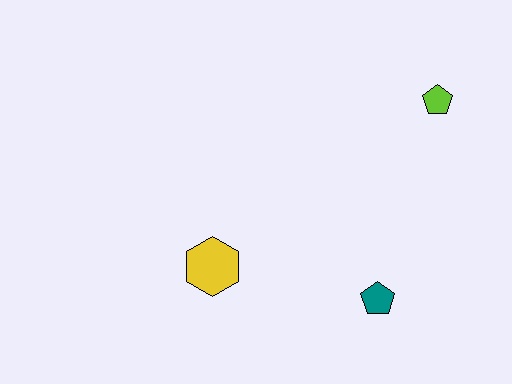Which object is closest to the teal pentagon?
The yellow hexagon is closest to the teal pentagon.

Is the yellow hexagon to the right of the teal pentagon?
No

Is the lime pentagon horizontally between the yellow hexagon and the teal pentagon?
No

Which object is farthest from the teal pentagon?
The lime pentagon is farthest from the teal pentagon.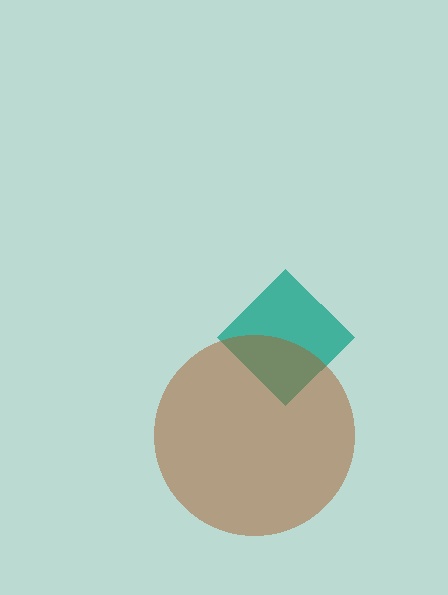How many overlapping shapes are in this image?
There are 2 overlapping shapes in the image.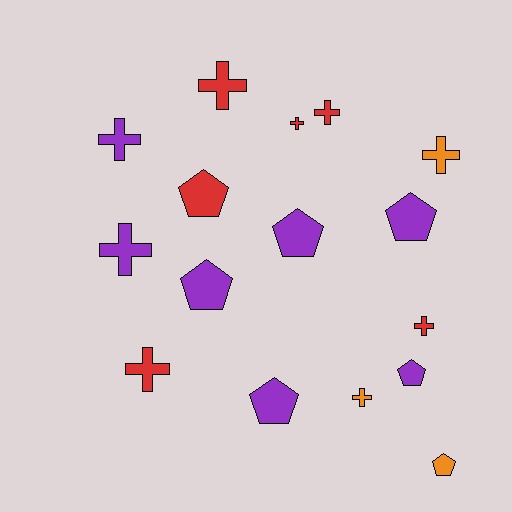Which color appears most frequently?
Purple, with 7 objects.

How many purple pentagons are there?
There are 5 purple pentagons.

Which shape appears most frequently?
Cross, with 9 objects.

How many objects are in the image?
There are 16 objects.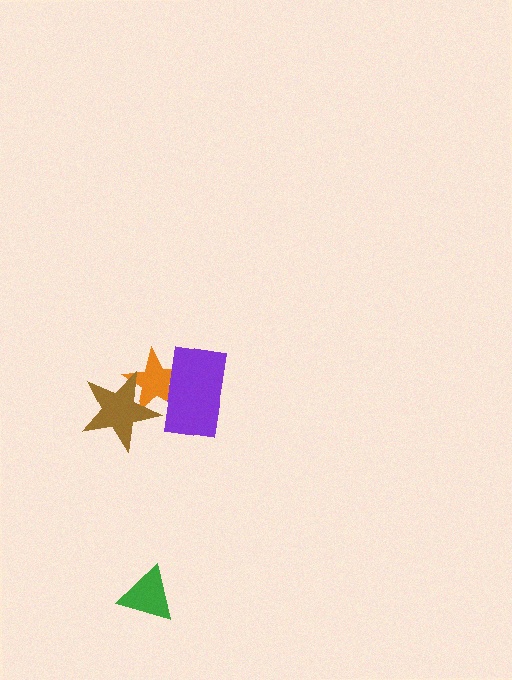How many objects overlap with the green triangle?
0 objects overlap with the green triangle.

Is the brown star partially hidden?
No, no other shape covers it.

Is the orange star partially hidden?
Yes, it is partially covered by another shape.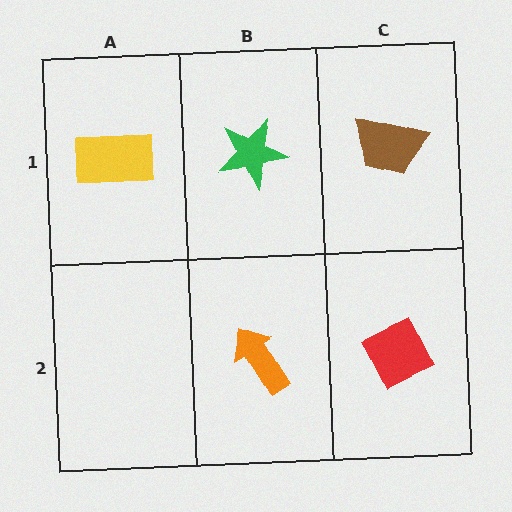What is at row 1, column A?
A yellow rectangle.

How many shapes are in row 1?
3 shapes.